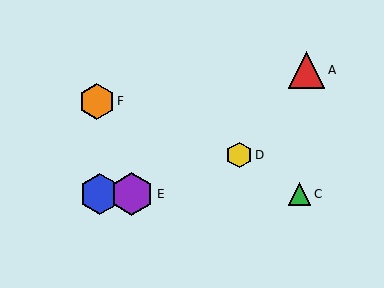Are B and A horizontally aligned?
No, B is at y≈194 and A is at y≈70.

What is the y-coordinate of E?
Object E is at y≈194.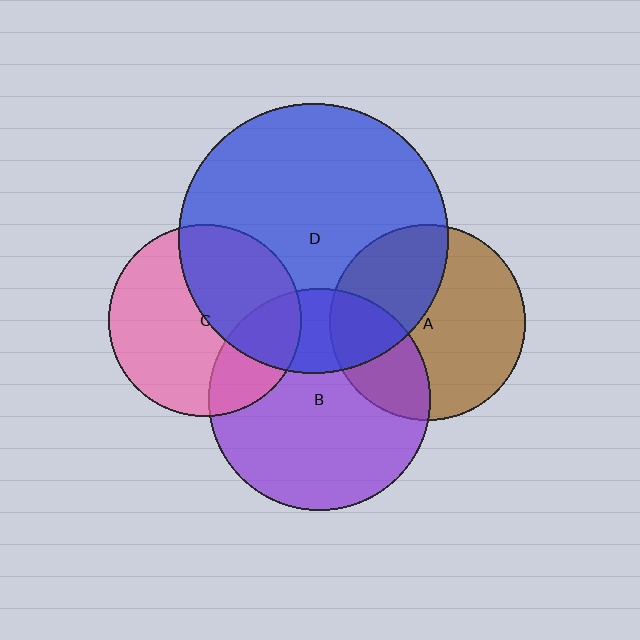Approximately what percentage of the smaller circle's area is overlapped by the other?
Approximately 40%.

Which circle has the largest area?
Circle D (blue).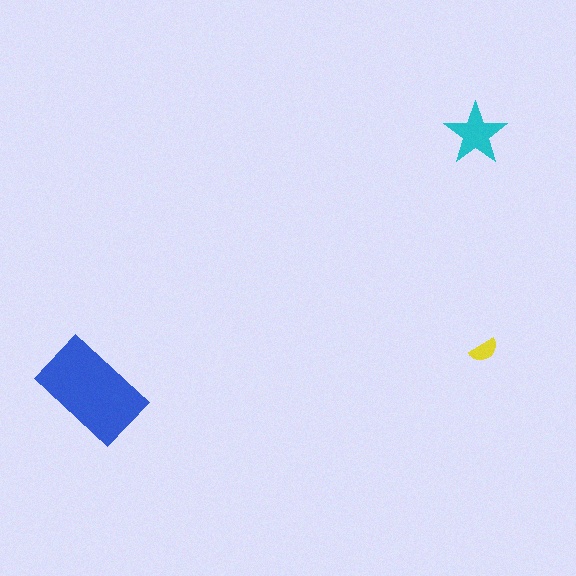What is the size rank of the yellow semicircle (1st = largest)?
3rd.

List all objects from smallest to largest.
The yellow semicircle, the cyan star, the blue rectangle.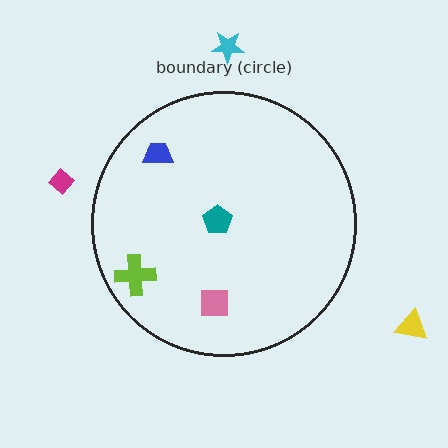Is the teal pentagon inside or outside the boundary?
Inside.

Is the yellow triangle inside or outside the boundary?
Outside.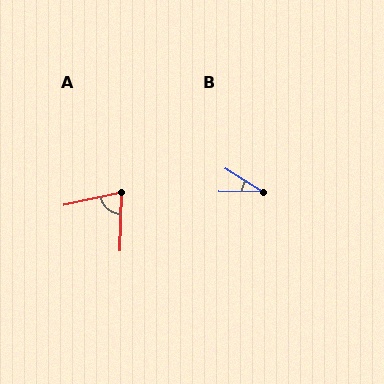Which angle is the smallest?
B, at approximately 32 degrees.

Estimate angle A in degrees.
Approximately 76 degrees.